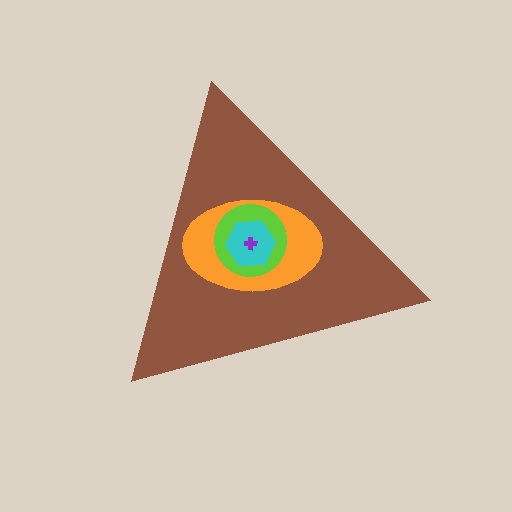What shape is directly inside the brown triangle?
The orange ellipse.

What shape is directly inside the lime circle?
The cyan hexagon.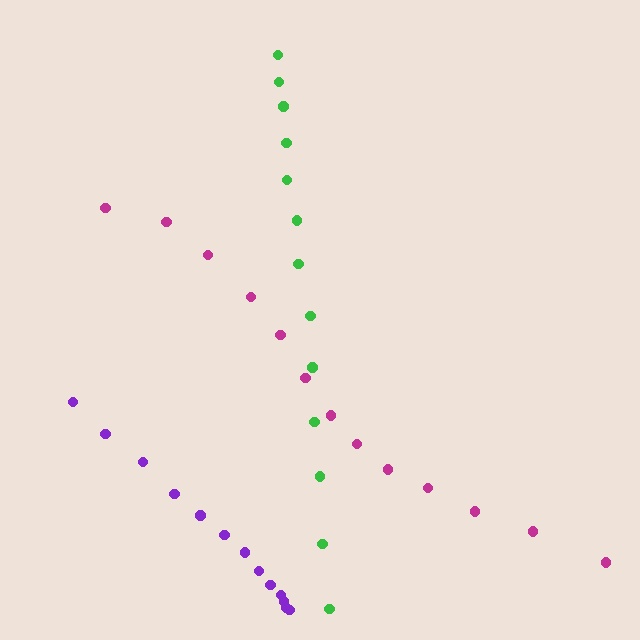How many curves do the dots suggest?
There are 3 distinct paths.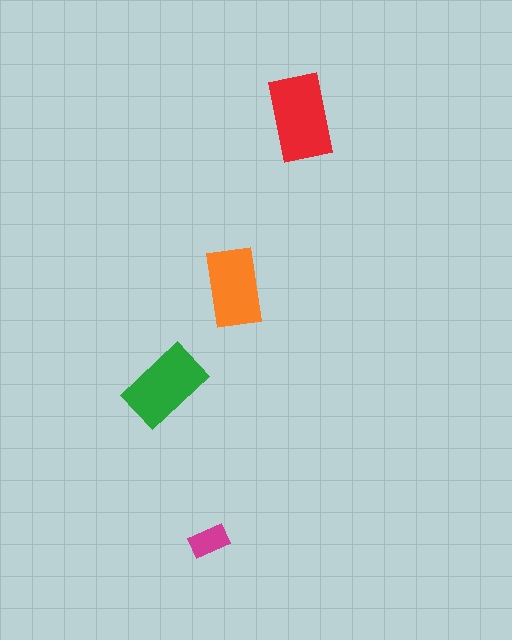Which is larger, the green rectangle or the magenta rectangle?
The green one.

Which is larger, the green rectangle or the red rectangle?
The red one.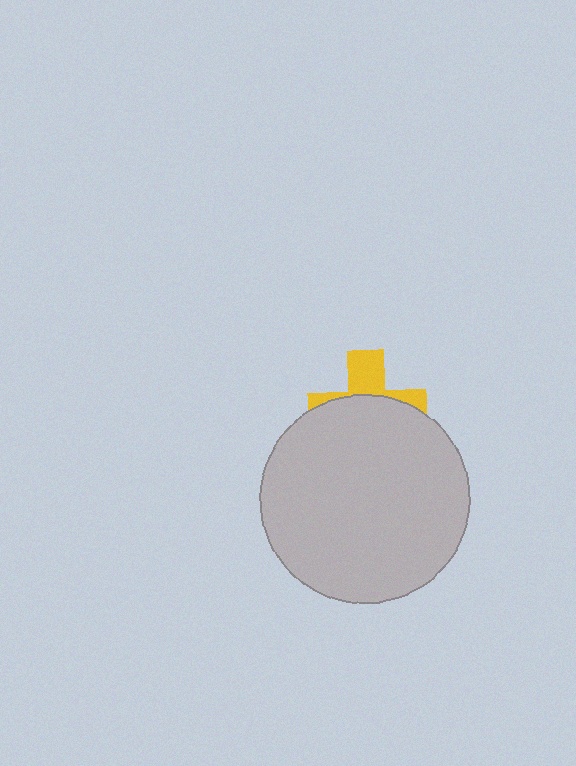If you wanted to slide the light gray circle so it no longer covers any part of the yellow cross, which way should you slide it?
Slide it down — that is the most direct way to separate the two shapes.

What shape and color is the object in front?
The object in front is a light gray circle.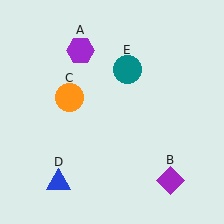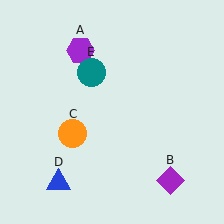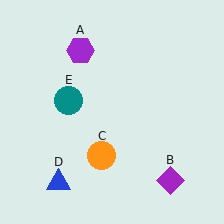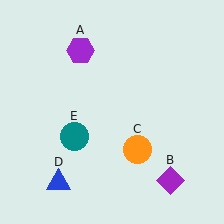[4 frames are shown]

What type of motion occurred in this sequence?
The orange circle (object C), teal circle (object E) rotated counterclockwise around the center of the scene.